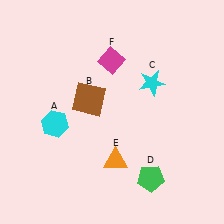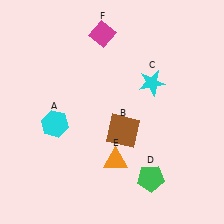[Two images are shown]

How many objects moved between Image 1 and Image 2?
2 objects moved between the two images.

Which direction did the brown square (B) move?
The brown square (B) moved right.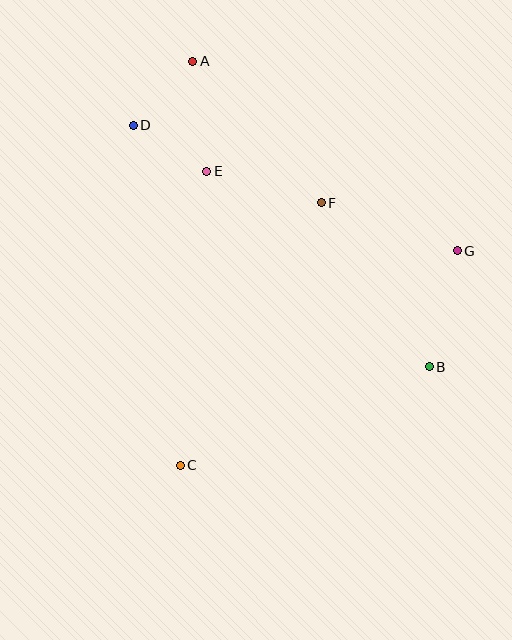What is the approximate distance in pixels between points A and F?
The distance between A and F is approximately 191 pixels.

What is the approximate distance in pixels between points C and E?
The distance between C and E is approximately 295 pixels.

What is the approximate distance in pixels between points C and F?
The distance between C and F is approximately 298 pixels.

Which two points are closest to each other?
Points D and E are closest to each other.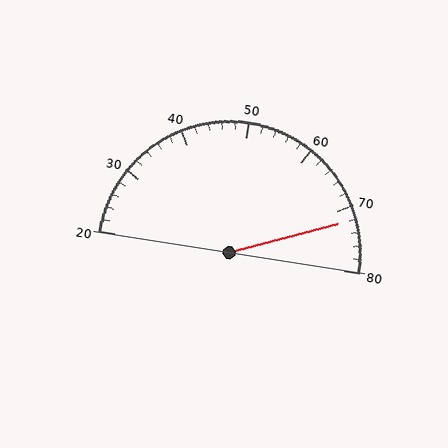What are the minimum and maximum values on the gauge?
The gauge ranges from 20 to 80.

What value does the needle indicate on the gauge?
The needle indicates approximately 72.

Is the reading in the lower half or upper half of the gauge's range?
The reading is in the upper half of the range (20 to 80).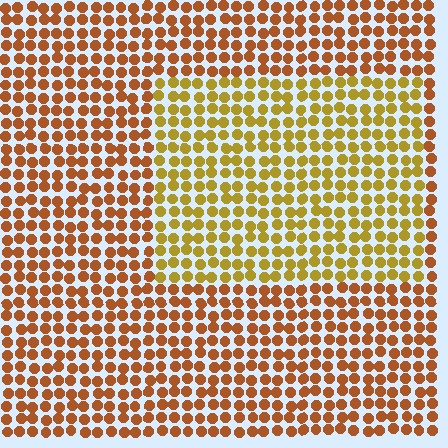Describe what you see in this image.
The image is filled with small brown elements in a uniform arrangement. A rectangle-shaped region is visible where the elements are tinted to a slightly different hue, forming a subtle color boundary.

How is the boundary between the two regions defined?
The boundary is defined purely by a slight shift in hue (about 30 degrees). Spacing, size, and orientation are identical on both sides.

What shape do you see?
I see a rectangle.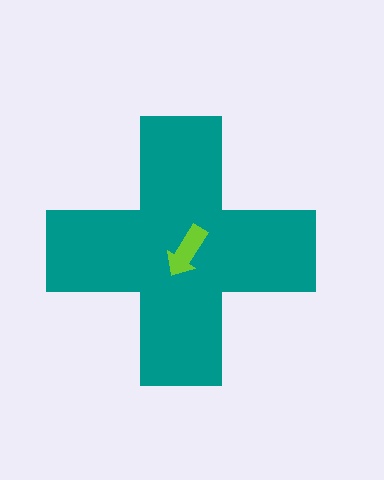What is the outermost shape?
The teal cross.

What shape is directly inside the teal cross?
The lime arrow.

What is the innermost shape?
The lime arrow.